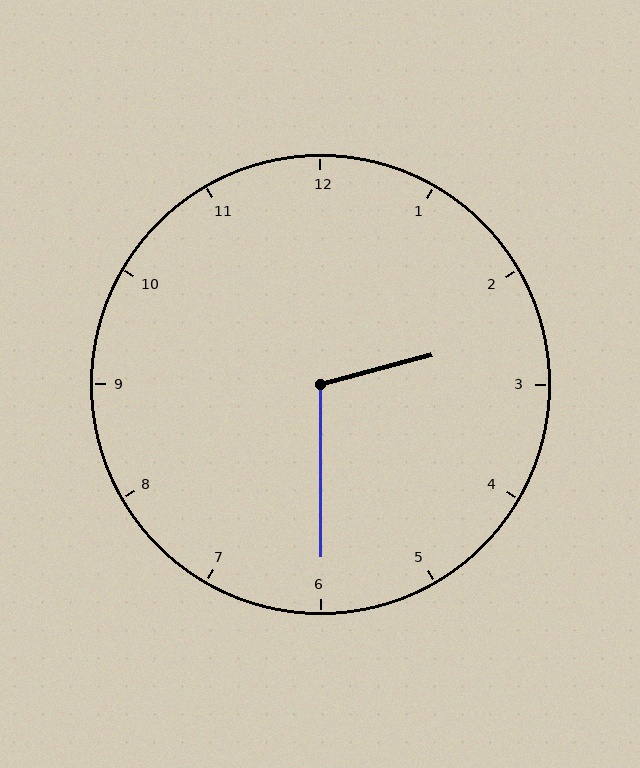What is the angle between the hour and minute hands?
Approximately 105 degrees.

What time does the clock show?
2:30.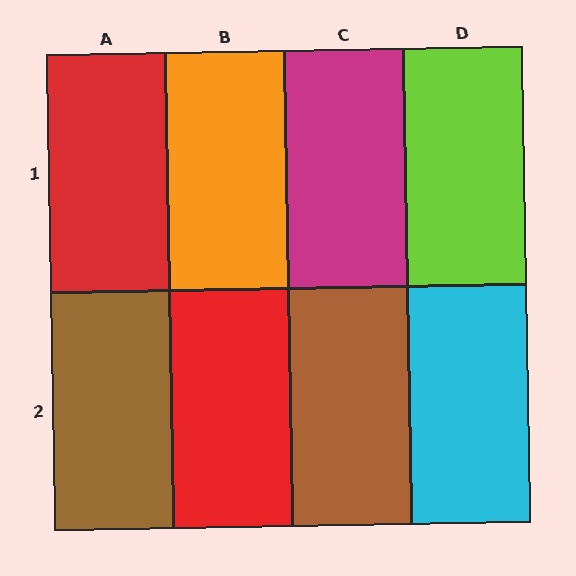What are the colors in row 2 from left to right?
Brown, red, brown, cyan.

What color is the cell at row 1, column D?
Lime.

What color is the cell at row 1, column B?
Orange.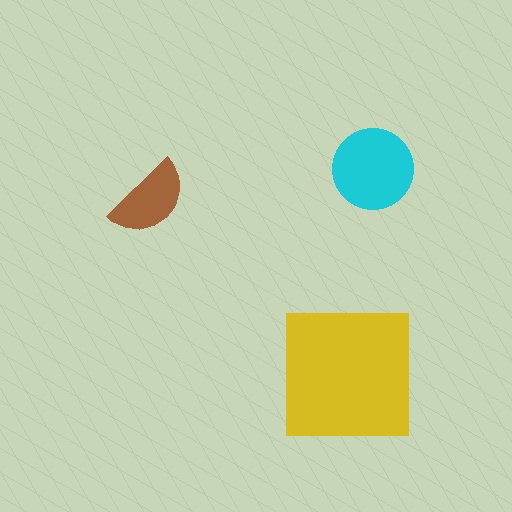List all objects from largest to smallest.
The yellow square, the cyan circle, the brown semicircle.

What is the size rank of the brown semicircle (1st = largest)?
3rd.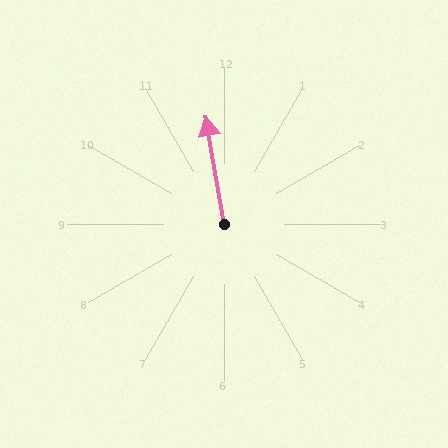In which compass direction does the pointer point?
North.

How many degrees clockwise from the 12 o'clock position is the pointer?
Approximately 351 degrees.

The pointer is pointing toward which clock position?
Roughly 12 o'clock.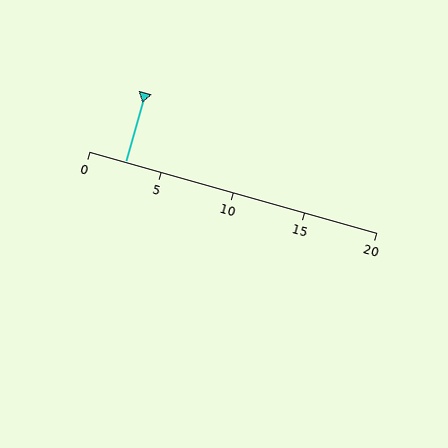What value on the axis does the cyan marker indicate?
The marker indicates approximately 2.5.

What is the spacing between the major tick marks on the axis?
The major ticks are spaced 5 apart.